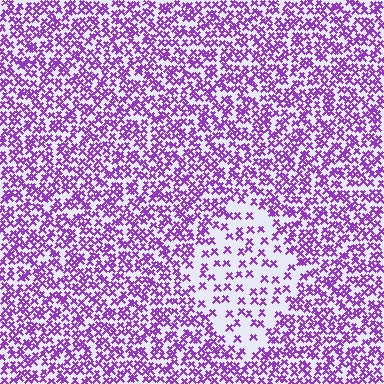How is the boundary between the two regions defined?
The boundary is defined by a change in element density (approximately 2.5x ratio). All elements are the same color, size, and shape.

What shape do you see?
I see a diamond.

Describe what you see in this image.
The image contains small purple elements arranged at two different densities. A diamond-shaped region is visible where the elements are less densely packed than the surrounding area.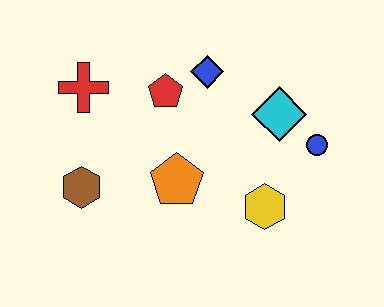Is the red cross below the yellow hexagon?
No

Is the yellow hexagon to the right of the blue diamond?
Yes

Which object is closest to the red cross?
The red pentagon is closest to the red cross.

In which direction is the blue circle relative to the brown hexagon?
The blue circle is to the right of the brown hexagon.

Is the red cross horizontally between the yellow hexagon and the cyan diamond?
No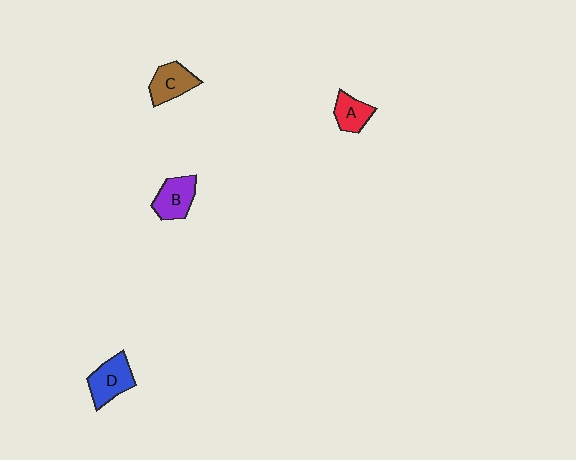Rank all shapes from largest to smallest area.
From largest to smallest: D (blue), B (purple), C (brown), A (red).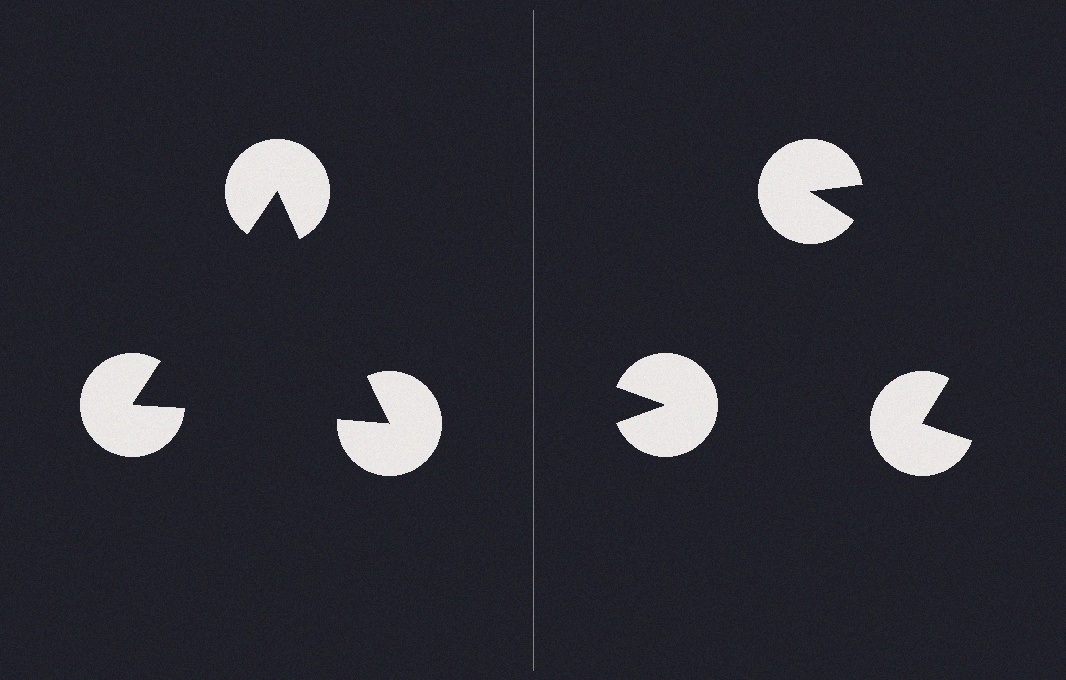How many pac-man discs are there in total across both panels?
6 — 3 on each side.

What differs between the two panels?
The pac-man discs are positioned identically on both sides; only the wedge orientations differ. On the left they align to a triangle; on the right they are misaligned.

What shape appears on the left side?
An illusory triangle.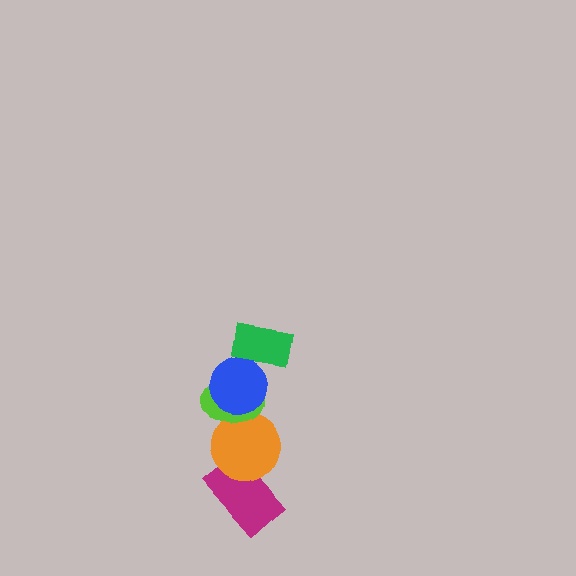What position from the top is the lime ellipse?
The lime ellipse is 3rd from the top.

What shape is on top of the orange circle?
The lime ellipse is on top of the orange circle.